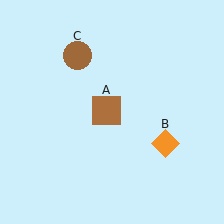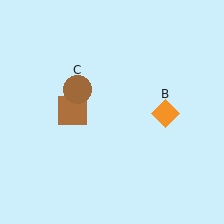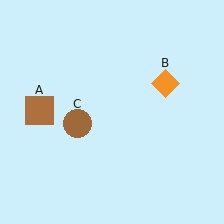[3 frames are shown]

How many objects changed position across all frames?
3 objects changed position: brown square (object A), orange diamond (object B), brown circle (object C).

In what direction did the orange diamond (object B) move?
The orange diamond (object B) moved up.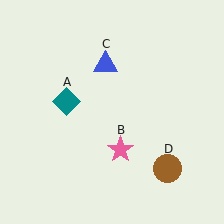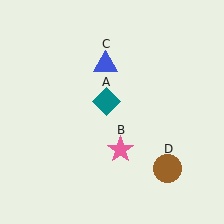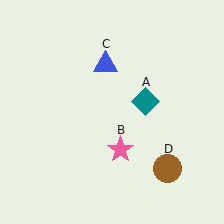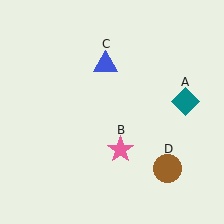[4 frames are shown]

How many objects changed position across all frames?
1 object changed position: teal diamond (object A).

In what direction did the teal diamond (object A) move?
The teal diamond (object A) moved right.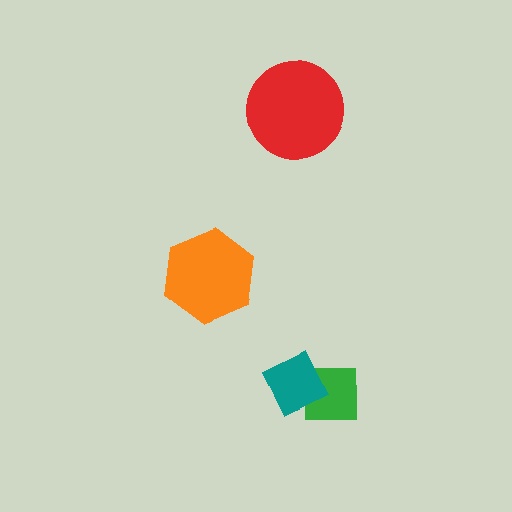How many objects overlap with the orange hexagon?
0 objects overlap with the orange hexagon.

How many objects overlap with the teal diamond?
1 object overlaps with the teal diamond.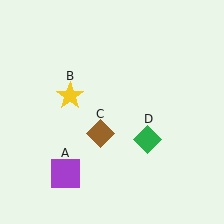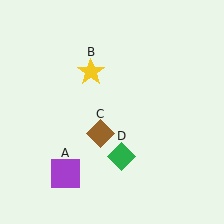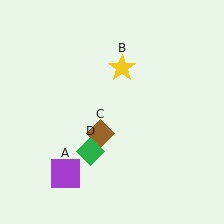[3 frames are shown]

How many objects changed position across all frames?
2 objects changed position: yellow star (object B), green diamond (object D).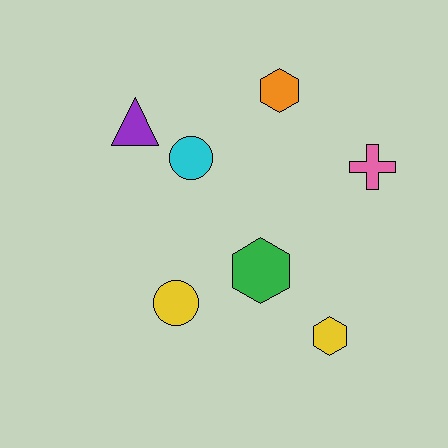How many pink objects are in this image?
There is 1 pink object.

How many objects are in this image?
There are 7 objects.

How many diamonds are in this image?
There are no diamonds.